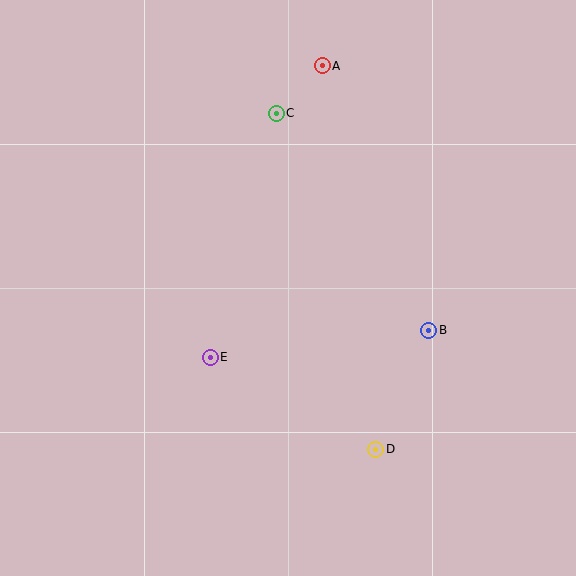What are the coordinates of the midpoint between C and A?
The midpoint between C and A is at (299, 90).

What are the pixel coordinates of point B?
Point B is at (429, 330).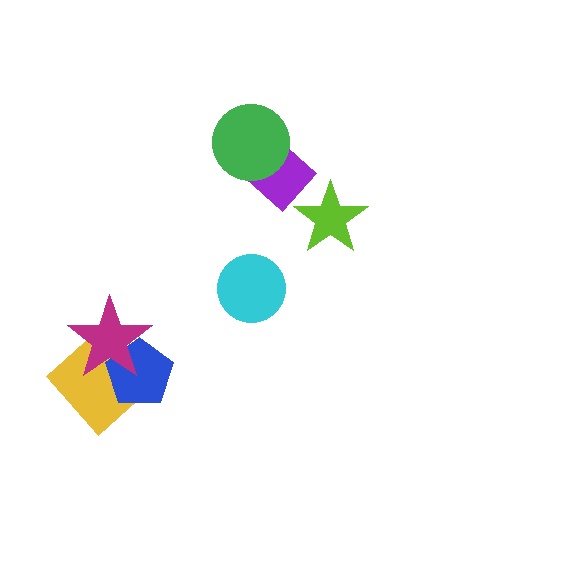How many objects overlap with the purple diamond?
2 objects overlap with the purple diamond.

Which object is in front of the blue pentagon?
The magenta star is in front of the blue pentagon.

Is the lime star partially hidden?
No, no other shape covers it.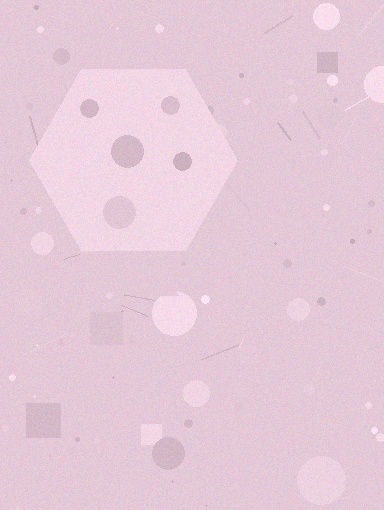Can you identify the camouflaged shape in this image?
The camouflaged shape is a hexagon.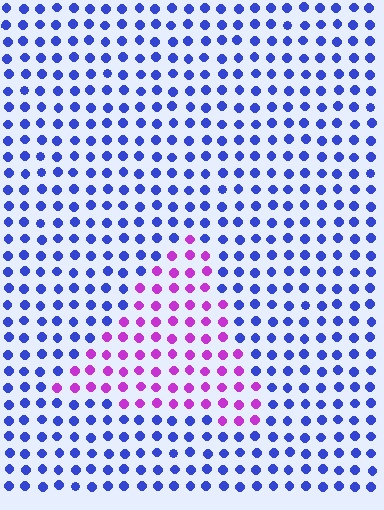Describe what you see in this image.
The image is filled with small blue elements in a uniform arrangement. A triangle-shaped region is visible where the elements are tinted to a slightly different hue, forming a subtle color boundary.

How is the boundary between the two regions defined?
The boundary is defined purely by a slight shift in hue (about 63 degrees). Spacing, size, and orientation are identical on both sides.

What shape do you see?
I see a triangle.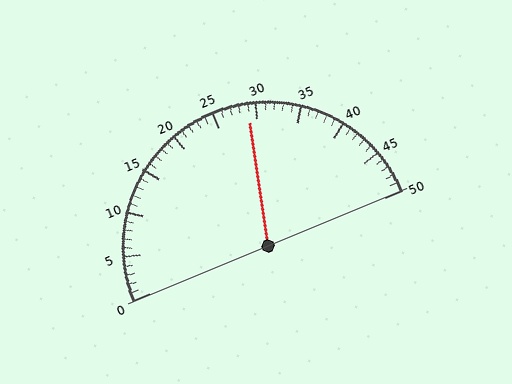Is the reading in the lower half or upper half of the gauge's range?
The reading is in the upper half of the range (0 to 50).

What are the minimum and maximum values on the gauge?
The gauge ranges from 0 to 50.